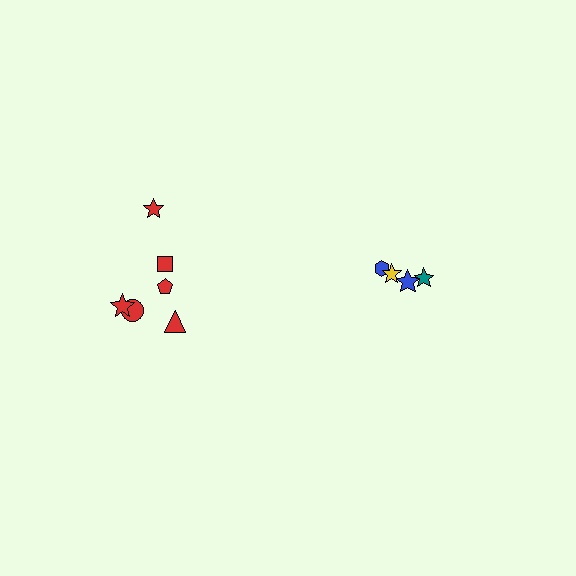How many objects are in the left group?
There are 6 objects.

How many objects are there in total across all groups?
There are 10 objects.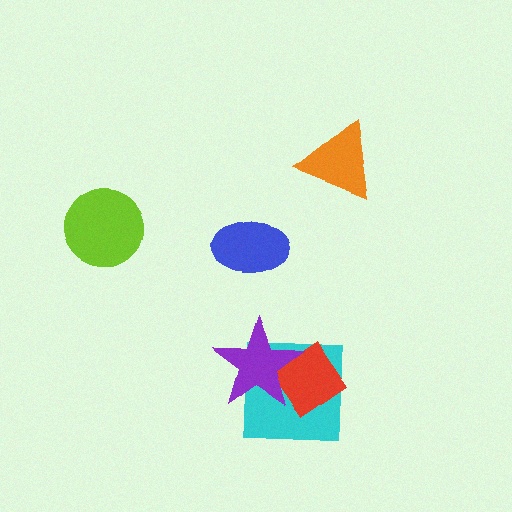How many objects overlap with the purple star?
2 objects overlap with the purple star.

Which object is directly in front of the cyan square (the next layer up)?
The red diamond is directly in front of the cyan square.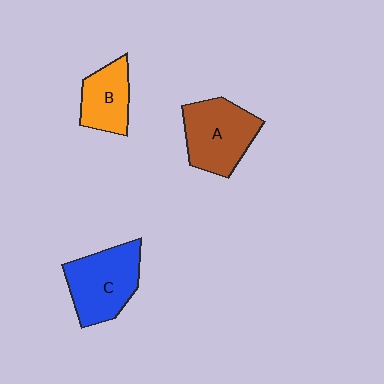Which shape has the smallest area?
Shape B (orange).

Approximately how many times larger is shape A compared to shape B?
Approximately 1.5 times.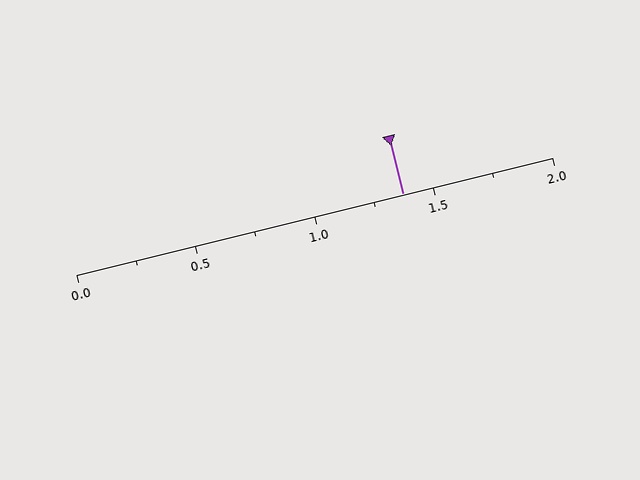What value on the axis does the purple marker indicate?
The marker indicates approximately 1.38.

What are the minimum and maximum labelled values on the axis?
The axis runs from 0.0 to 2.0.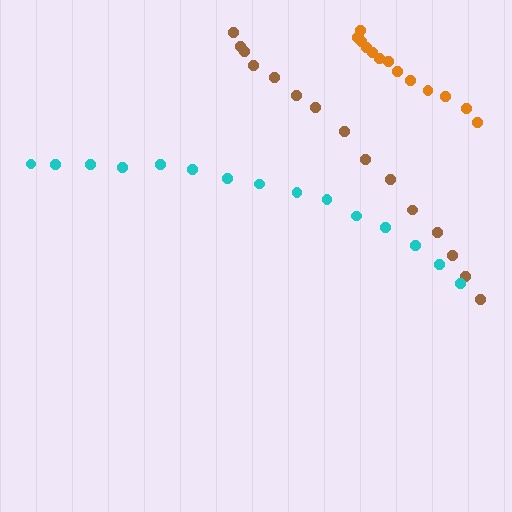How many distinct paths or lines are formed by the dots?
There are 3 distinct paths.